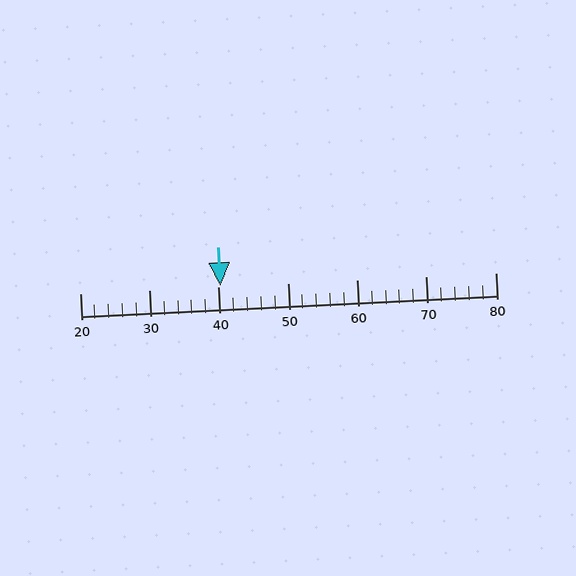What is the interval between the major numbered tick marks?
The major tick marks are spaced 10 units apart.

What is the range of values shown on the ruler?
The ruler shows values from 20 to 80.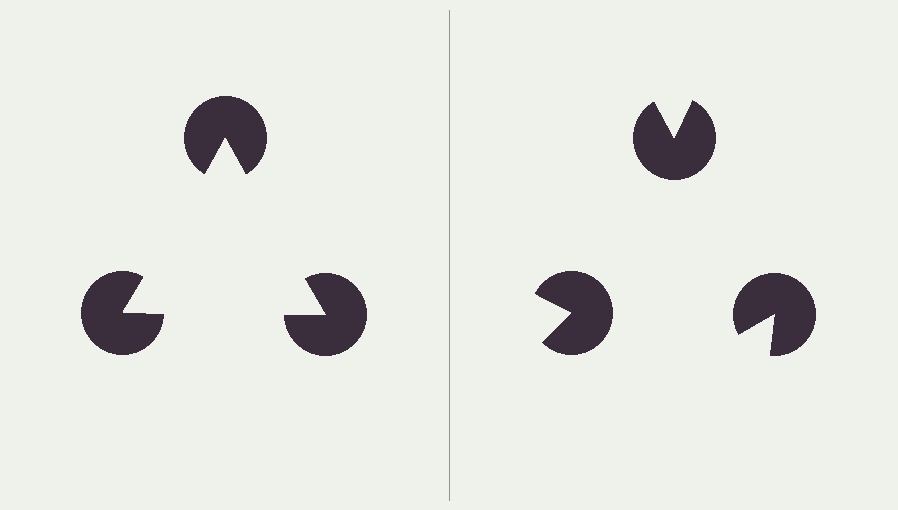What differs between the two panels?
The pac-man discs are positioned identically on both sides; only the wedge orientations differ. On the left they align to a triangle; on the right they are misaligned.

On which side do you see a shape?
An illusory triangle appears on the left side. On the right side the wedge cuts are rotated, so no coherent shape forms.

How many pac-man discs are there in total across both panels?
6 — 3 on each side.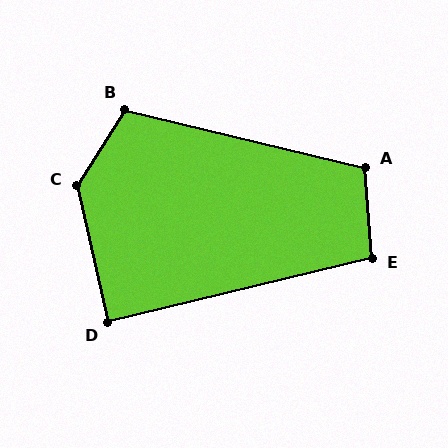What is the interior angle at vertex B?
Approximately 108 degrees (obtuse).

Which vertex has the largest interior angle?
C, at approximately 135 degrees.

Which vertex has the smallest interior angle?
D, at approximately 89 degrees.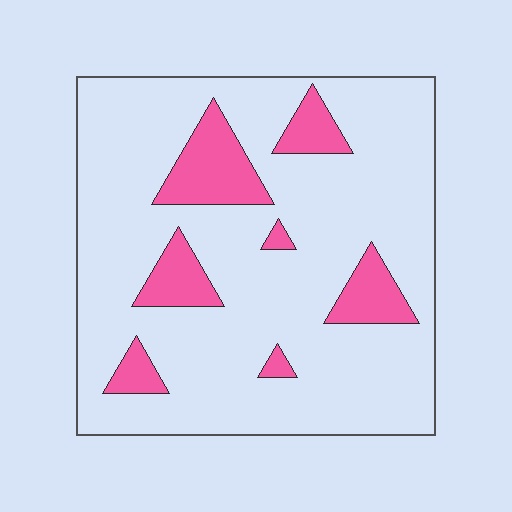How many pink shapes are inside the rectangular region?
7.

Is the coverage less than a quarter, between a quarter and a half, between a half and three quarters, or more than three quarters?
Less than a quarter.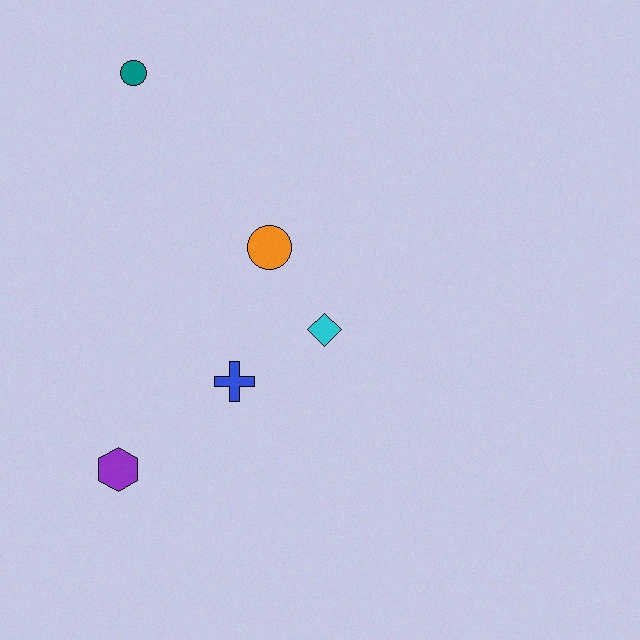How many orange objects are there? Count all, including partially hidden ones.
There is 1 orange object.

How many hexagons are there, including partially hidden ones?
There is 1 hexagon.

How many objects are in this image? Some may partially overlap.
There are 5 objects.